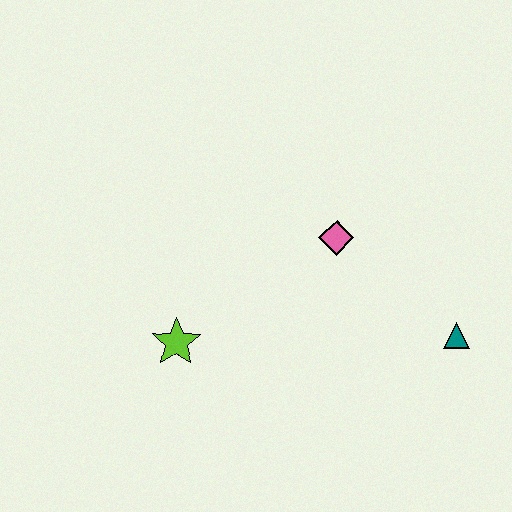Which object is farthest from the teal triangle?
The lime star is farthest from the teal triangle.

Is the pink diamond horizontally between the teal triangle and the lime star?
Yes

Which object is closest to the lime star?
The pink diamond is closest to the lime star.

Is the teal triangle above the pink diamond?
No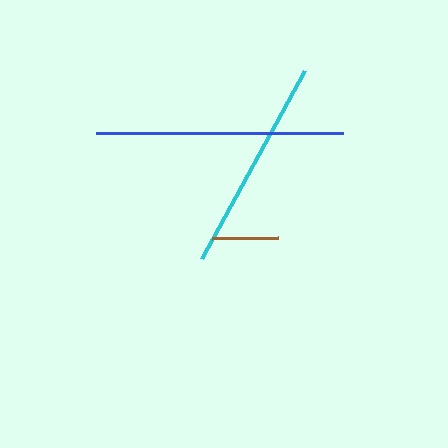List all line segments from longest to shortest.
From longest to shortest: blue, cyan, brown.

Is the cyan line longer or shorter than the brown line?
The cyan line is longer than the brown line.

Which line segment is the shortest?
The brown line is the shortest at approximately 67 pixels.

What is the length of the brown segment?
The brown segment is approximately 67 pixels long.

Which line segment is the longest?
The blue line is the longest at approximately 247 pixels.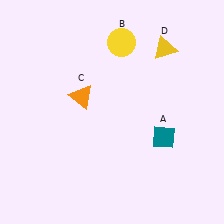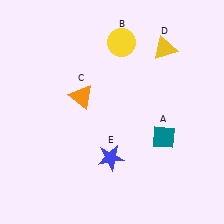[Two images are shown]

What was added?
A blue star (E) was added in Image 2.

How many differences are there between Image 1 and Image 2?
There is 1 difference between the two images.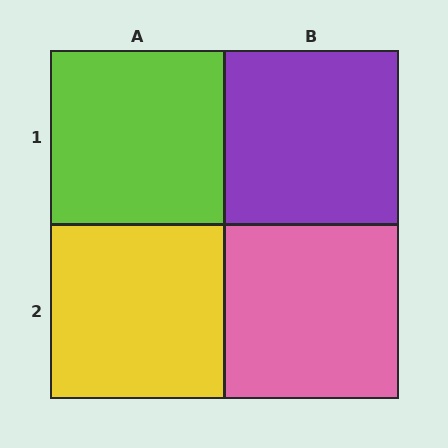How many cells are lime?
1 cell is lime.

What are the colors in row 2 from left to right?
Yellow, pink.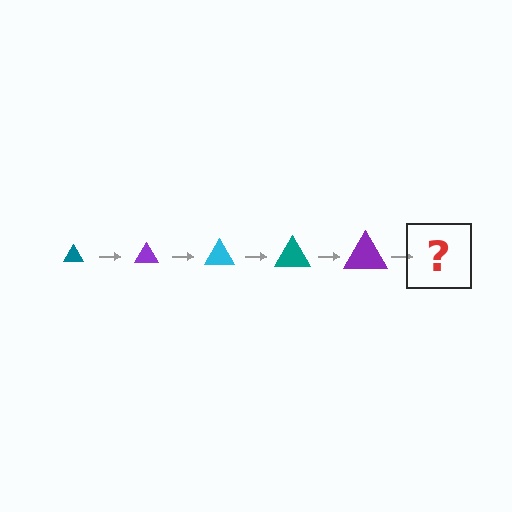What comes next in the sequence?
The next element should be a cyan triangle, larger than the previous one.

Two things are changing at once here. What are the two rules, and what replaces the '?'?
The two rules are that the triangle grows larger each step and the color cycles through teal, purple, and cyan. The '?' should be a cyan triangle, larger than the previous one.